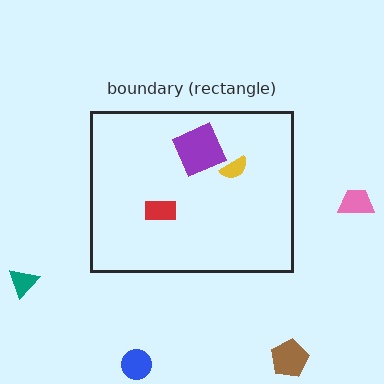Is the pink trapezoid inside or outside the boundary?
Outside.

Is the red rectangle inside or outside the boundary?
Inside.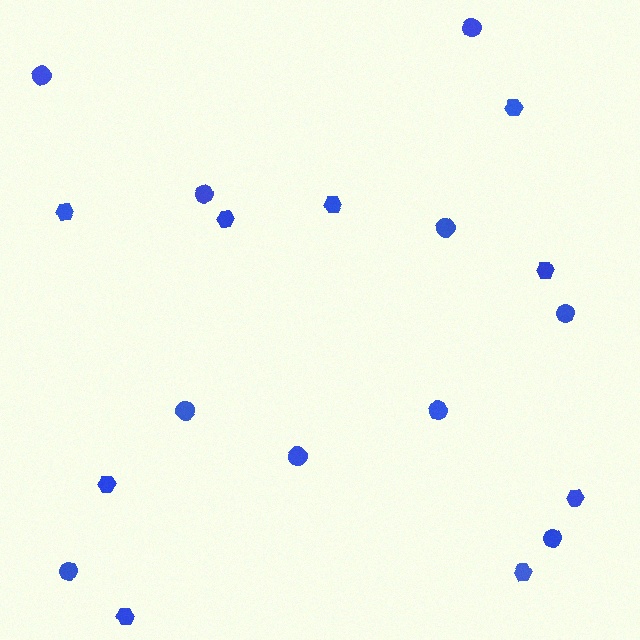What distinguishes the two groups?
There are 2 groups: one group of circles (10) and one group of hexagons (9).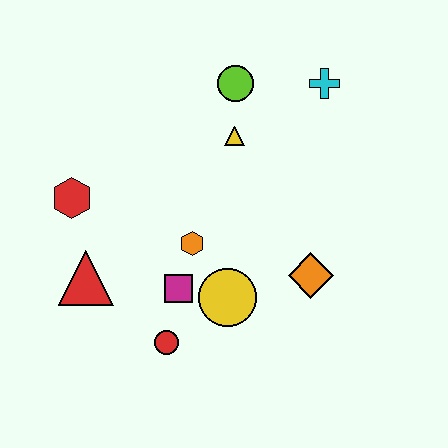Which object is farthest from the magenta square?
The cyan cross is farthest from the magenta square.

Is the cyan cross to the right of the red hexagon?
Yes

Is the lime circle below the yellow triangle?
No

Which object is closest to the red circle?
The magenta square is closest to the red circle.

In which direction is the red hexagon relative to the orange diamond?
The red hexagon is to the left of the orange diamond.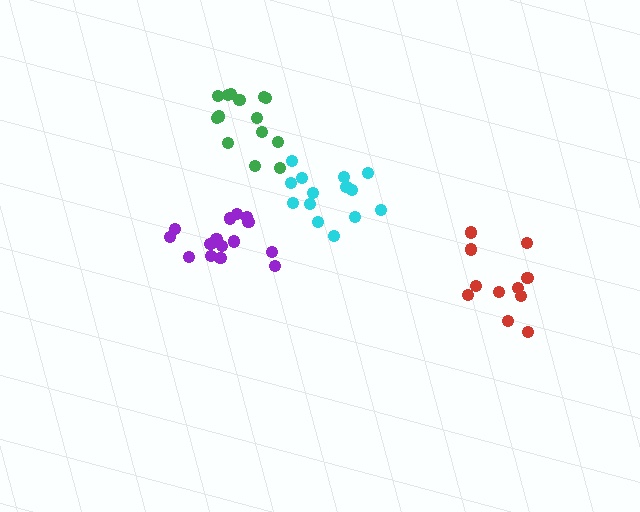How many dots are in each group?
Group 1: 14 dots, Group 2: 11 dots, Group 3: 14 dots, Group 4: 15 dots (54 total).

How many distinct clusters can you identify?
There are 4 distinct clusters.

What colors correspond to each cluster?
The clusters are colored: cyan, red, green, purple.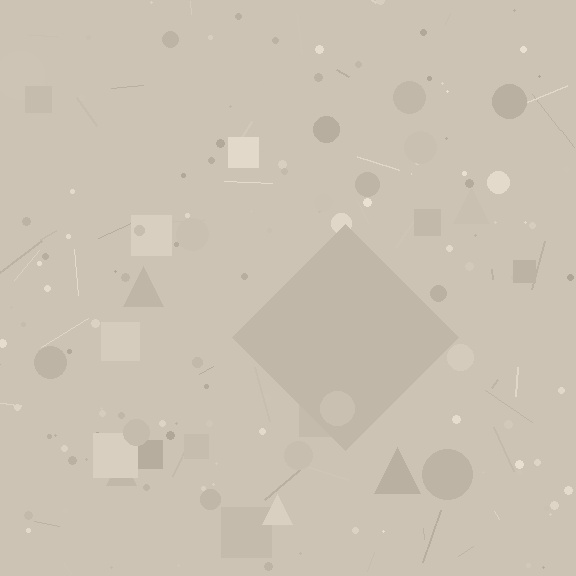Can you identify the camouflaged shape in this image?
The camouflaged shape is a diamond.